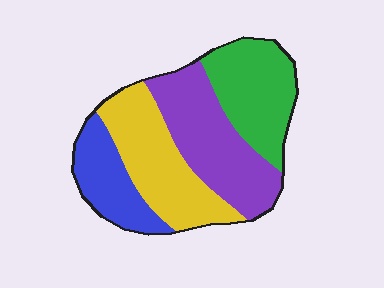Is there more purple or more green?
Purple.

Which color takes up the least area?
Blue, at roughly 15%.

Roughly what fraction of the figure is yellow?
Yellow covers about 30% of the figure.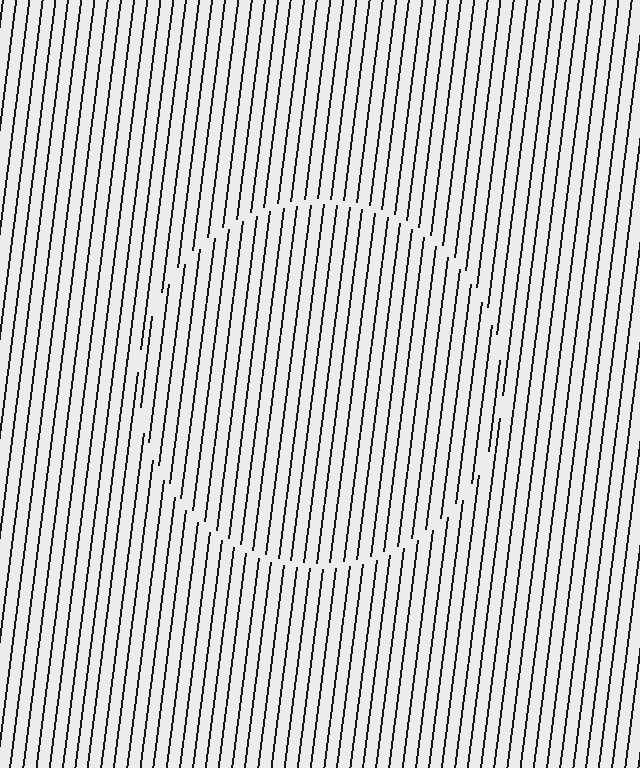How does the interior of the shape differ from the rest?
The interior of the shape contains the same grating, shifted by half a period — the contour is defined by the phase discontinuity where line-ends from the inner and outer gratings abut.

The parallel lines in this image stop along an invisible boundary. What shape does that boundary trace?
An illusory circle. The interior of the shape contains the same grating, shifted by half a period — the contour is defined by the phase discontinuity where line-ends from the inner and outer gratings abut.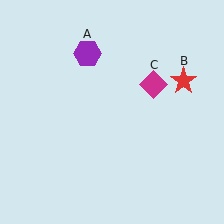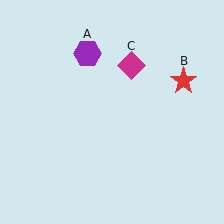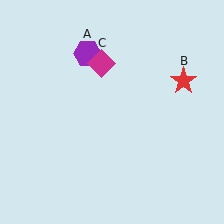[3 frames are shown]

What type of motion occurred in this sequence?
The magenta diamond (object C) rotated counterclockwise around the center of the scene.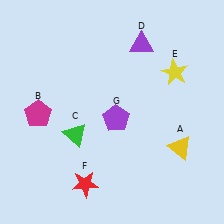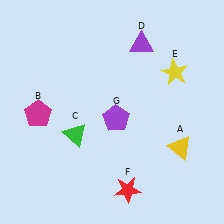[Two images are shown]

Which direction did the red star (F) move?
The red star (F) moved right.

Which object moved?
The red star (F) moved right.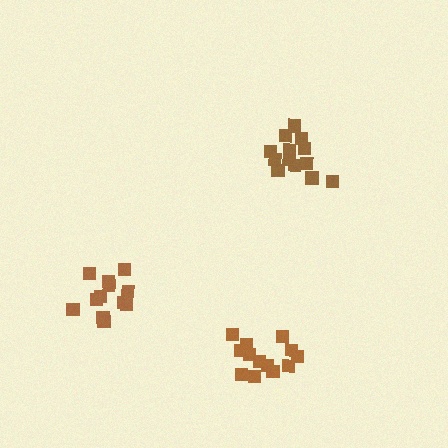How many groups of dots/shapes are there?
There are 3 groups.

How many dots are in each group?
Group 1: 12 dots, Group 2: 13 dots, Group 3: 13 dots (38 total).